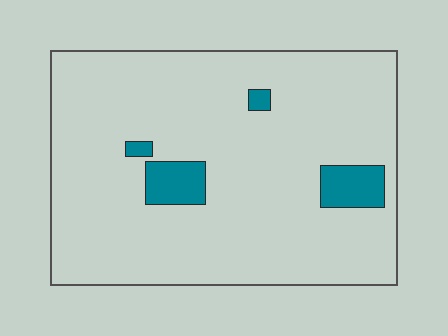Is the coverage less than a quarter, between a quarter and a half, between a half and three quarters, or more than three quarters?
Less than a quarter.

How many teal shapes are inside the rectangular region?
4.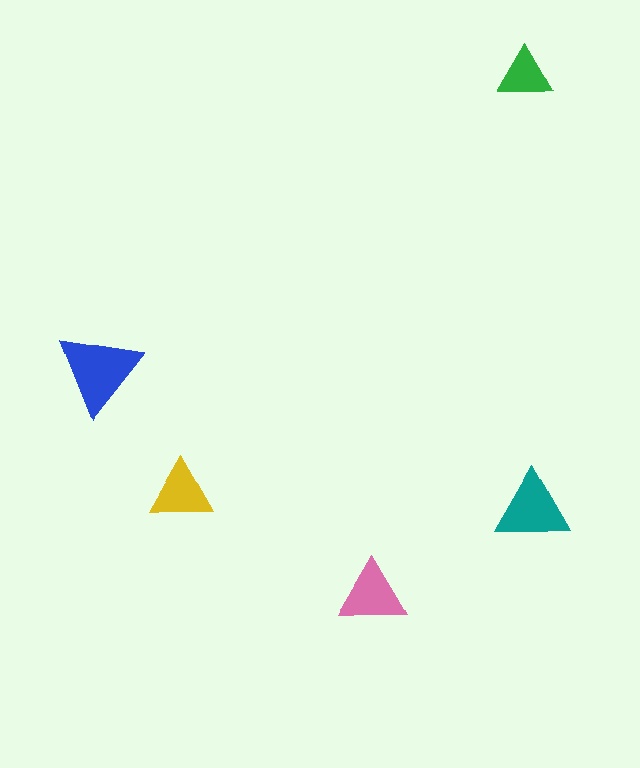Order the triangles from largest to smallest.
the blue one, the teal one, the pink one, the yellow one, the green one.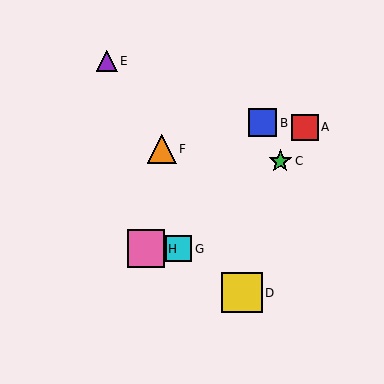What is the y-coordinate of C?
Object C is at y≈161.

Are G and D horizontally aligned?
No, G is at y≈249 and D is at y≈293.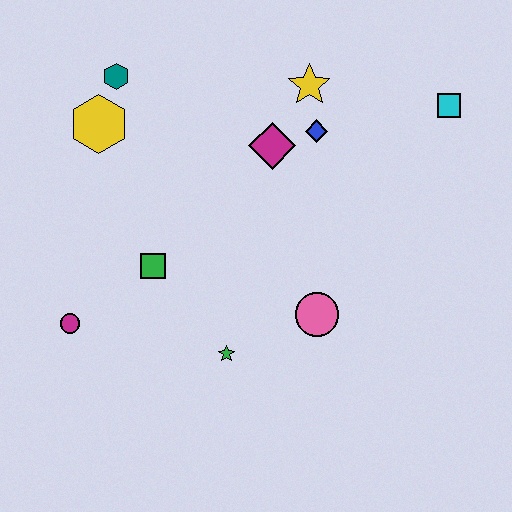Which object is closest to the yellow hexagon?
The teal hexagon is closest to the yellow hexagon.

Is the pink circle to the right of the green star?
Yes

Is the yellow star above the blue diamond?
Yes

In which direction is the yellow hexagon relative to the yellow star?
The yellow hexagon is to the left of the yellow star.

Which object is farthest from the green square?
The cyan square is farthest from the green square.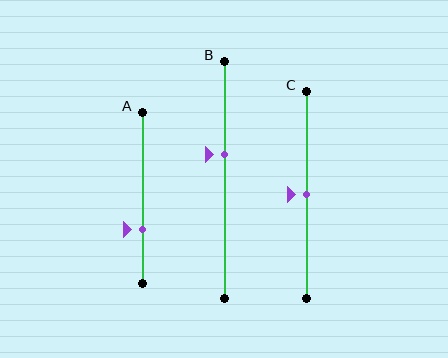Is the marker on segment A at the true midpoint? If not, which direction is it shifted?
No, the marker on segment A is shifted downward by about 19% of the segment length.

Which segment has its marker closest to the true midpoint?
Segment C has its marker closest to the true midpoint.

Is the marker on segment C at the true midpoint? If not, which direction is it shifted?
Yes, the marker on segment C is at the true midpoint.